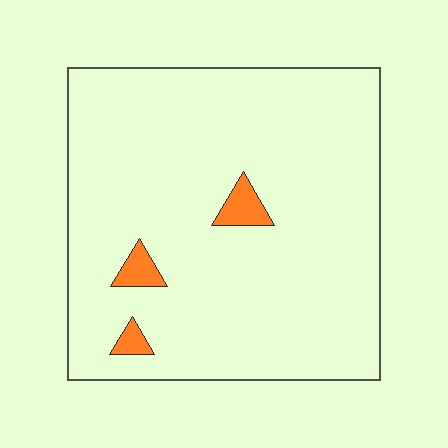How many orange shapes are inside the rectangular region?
3.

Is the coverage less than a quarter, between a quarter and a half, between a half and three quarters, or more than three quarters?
Less than a quarter.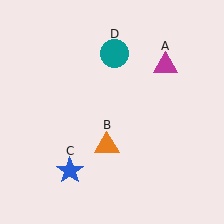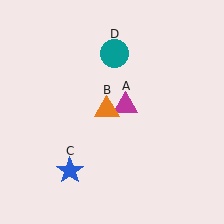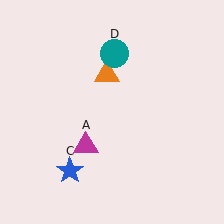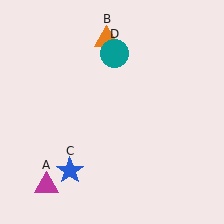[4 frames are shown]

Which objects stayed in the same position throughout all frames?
Blue star (object C) and teal circle (object D) remained stationary.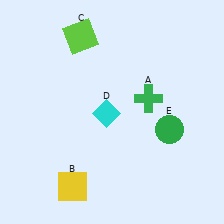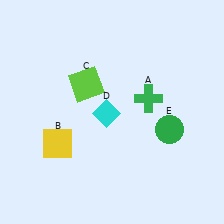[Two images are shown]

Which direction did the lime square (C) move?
The lime square (C) moved down.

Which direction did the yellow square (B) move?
The yellow square (B) moved up.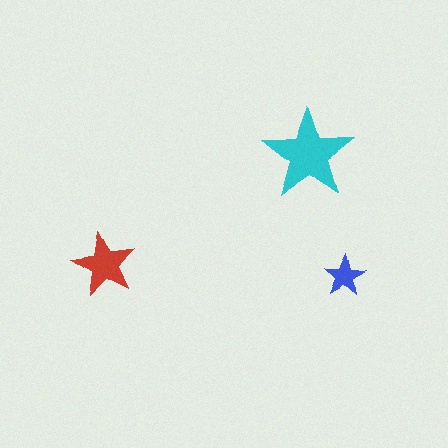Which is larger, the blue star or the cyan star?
The cyan one.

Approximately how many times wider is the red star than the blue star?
About 1.5 times wider.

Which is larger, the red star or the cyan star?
The cyan one.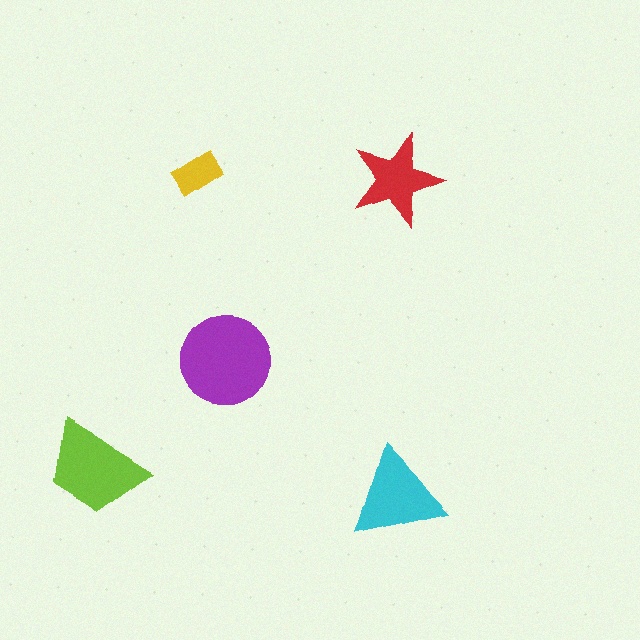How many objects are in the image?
There are 5 objects in the image.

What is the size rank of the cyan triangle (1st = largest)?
3rd.